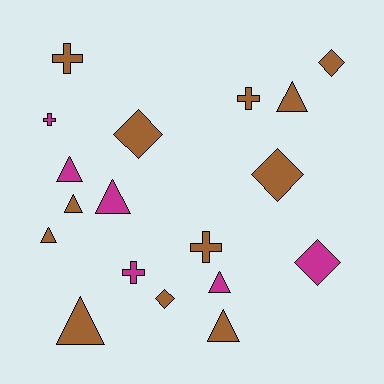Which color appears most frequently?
Brown, with 12 objects.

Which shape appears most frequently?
Triangle, with 8 objects.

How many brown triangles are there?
There are 5 brown triangles.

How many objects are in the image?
There are 18 objects.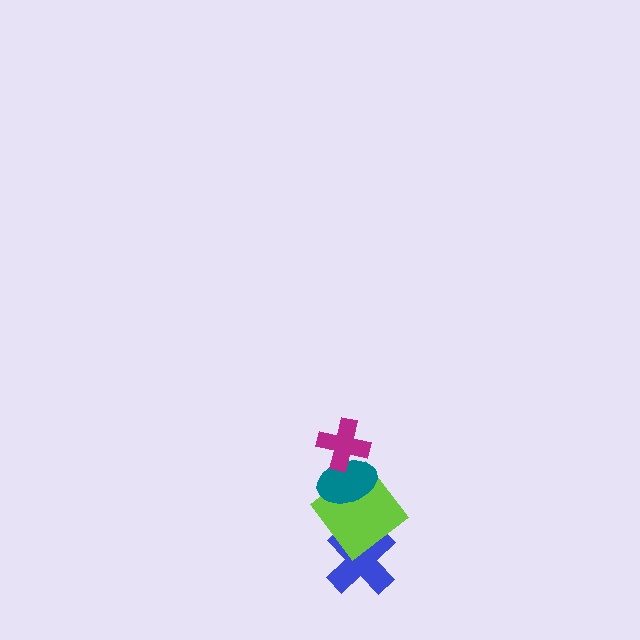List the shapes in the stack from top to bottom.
From top to bottom: the magenta cross, the teal ellipse, the lime diamond, the blue cross.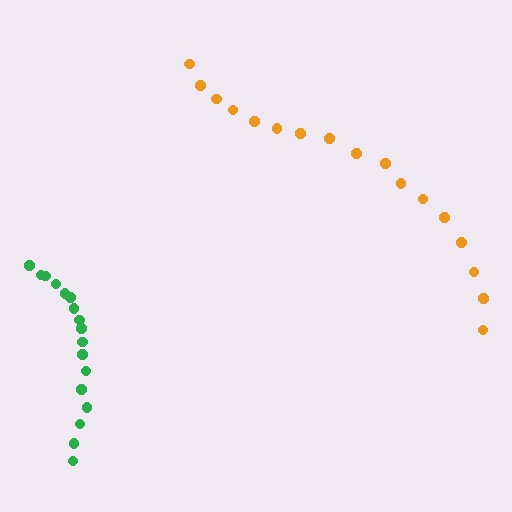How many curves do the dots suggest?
There are 2 distinct paths.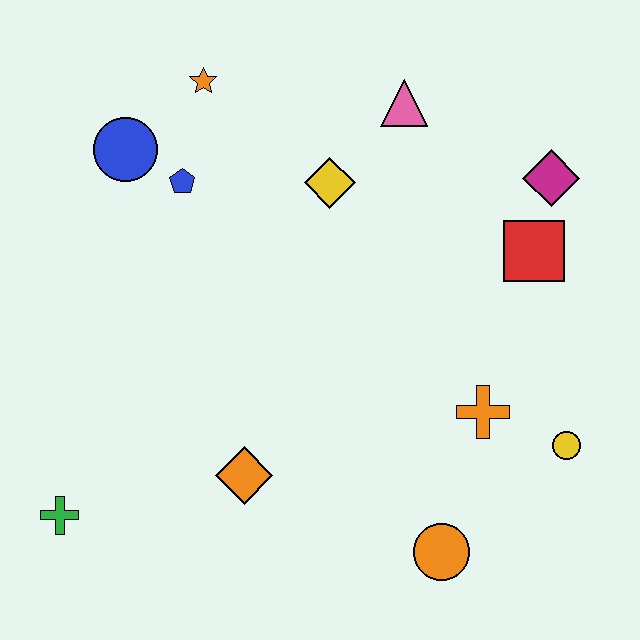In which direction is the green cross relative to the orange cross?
The green cross is to the left of the orange cross.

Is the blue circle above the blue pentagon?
Yes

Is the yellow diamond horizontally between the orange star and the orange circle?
Yes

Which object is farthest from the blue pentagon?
The yellow circle is farthest from the blue pentagon.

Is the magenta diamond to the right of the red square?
Yes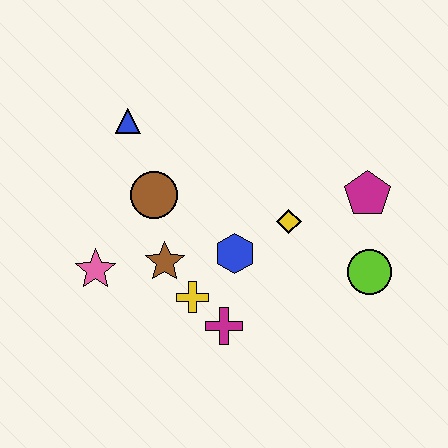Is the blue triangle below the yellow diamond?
No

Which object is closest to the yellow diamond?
The blue hexagon is closest to the yellow diamond.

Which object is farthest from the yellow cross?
The magenta pentagon is farthest from the yellow cross.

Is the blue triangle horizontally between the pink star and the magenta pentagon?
Yes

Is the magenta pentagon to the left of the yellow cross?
No